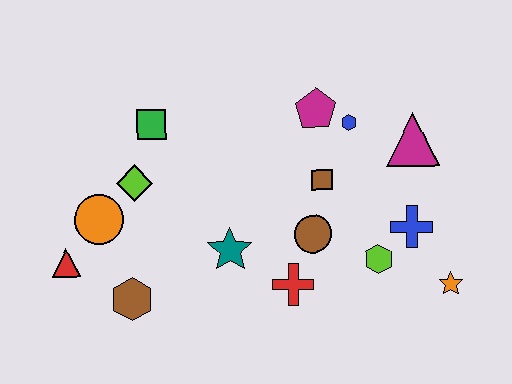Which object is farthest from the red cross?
The red triangle is farthest from the red cross.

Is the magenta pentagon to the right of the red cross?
Yes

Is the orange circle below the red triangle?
No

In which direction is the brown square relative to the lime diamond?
The brown square is to the right of the lime diamond.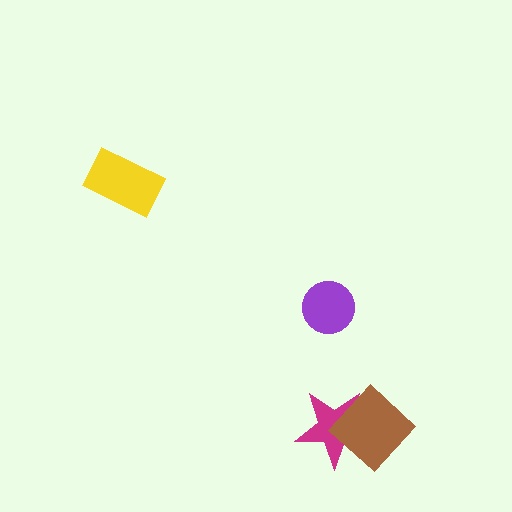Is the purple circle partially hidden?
No, no other shape covers it.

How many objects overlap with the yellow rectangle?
0 objects overlap with the yellow rectangle.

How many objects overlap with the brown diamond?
1 object overlaps with the brown diamond.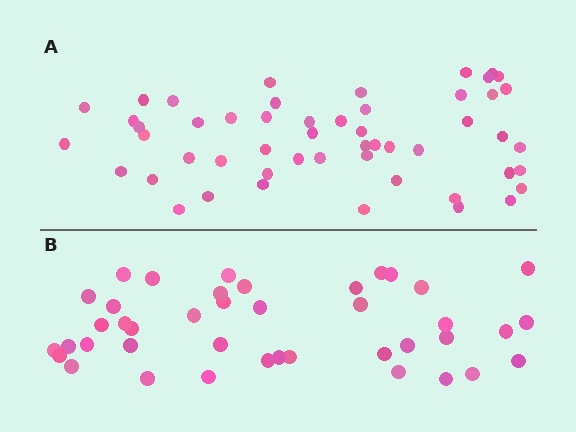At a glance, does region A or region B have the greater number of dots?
Region A (the top region) has more dots.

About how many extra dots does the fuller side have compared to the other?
Region A has roughly 12 or so more dots than region B.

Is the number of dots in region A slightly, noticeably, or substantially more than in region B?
Region A has noticeably more, but not dramatically so. The ratio is roughly 1.3 to 1.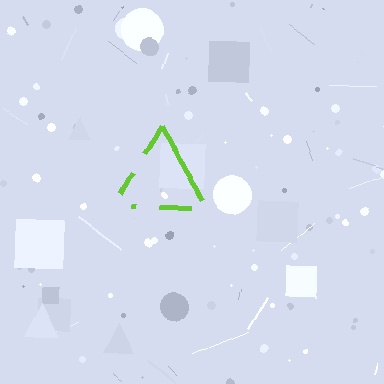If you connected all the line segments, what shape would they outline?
They would outline a triangle.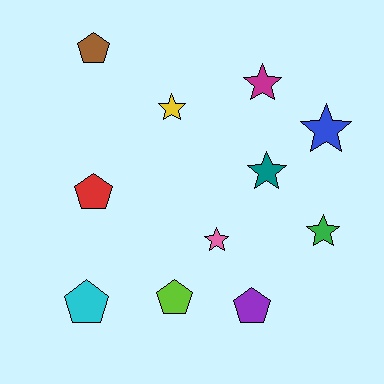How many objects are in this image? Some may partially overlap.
There are 11 objects.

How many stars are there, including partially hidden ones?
There are 6 stars.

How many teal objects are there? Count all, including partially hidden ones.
There is 1 teal object.